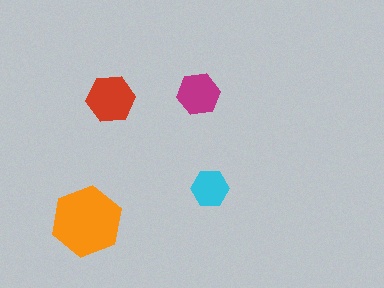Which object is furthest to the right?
The cyan hexagon is rightmost.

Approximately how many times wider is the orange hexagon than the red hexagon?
About 1.5 times wider.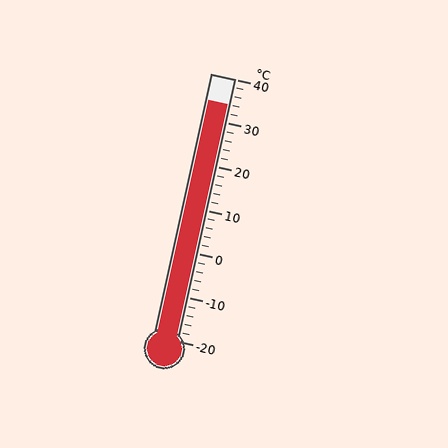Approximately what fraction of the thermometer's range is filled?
The thermometer is filled to approximately 90% of its range.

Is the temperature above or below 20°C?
The temperature is above 20°C.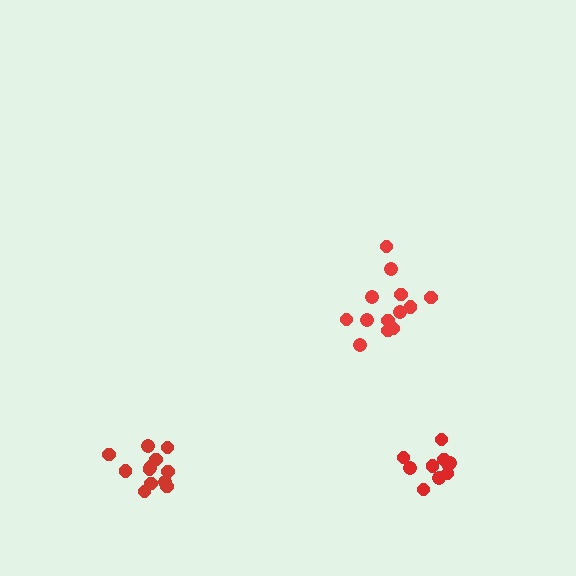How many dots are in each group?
Group 1: 10 dots, Group 2: 12 dots, Group 3: 13 dots (35 total).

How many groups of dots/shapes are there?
There are 3 groups.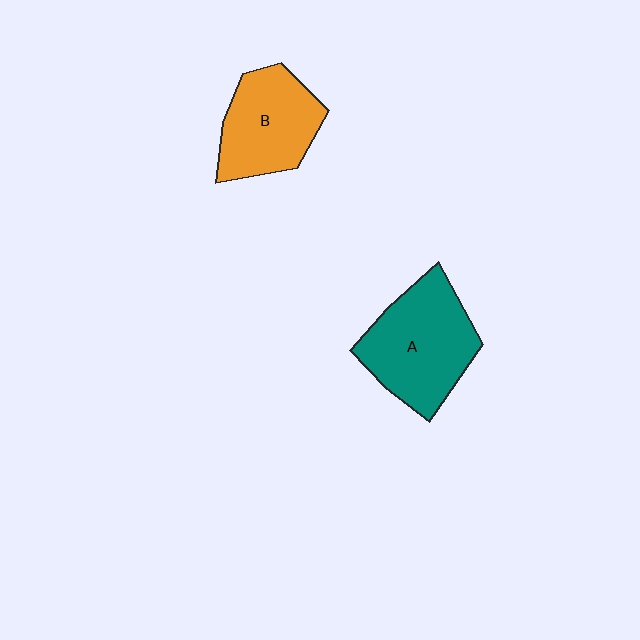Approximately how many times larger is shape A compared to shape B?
Approximately 1.2 times.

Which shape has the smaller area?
Shape B (orange).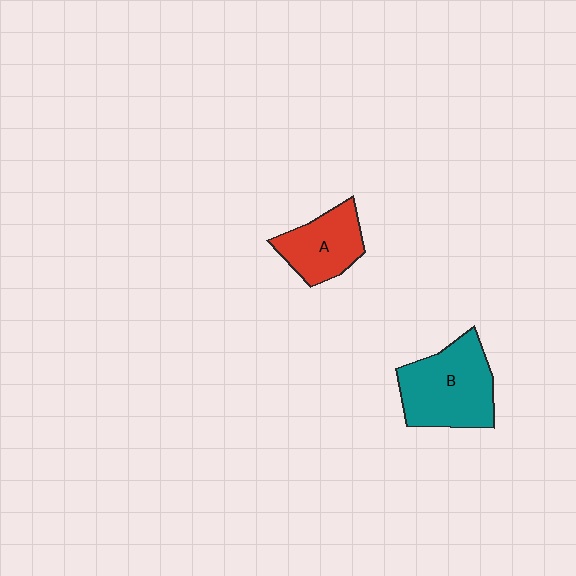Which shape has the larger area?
Shape B (teal).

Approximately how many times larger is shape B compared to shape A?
Approximately 1.5 times.